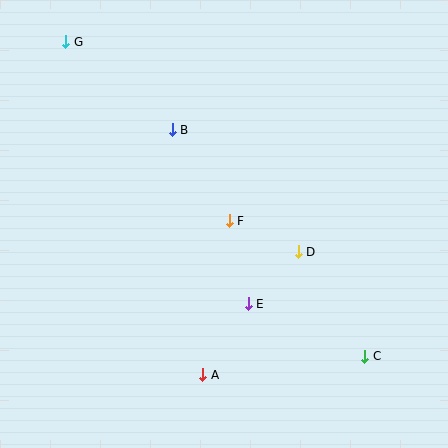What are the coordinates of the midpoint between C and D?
The midpoint between C and D is at (332, 304).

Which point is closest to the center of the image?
Point F at (229, 221) is closest to the center.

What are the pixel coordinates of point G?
Point G is at (66, 42).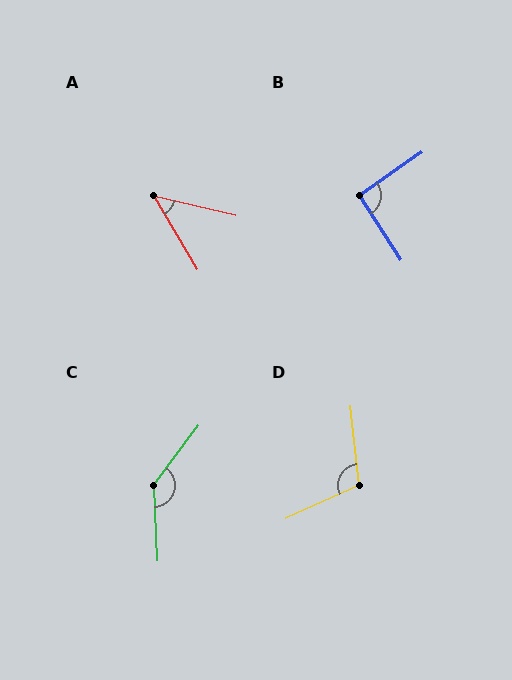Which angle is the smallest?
A, at approximately 46 degrees.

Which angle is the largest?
C, at approximately 140 degrees.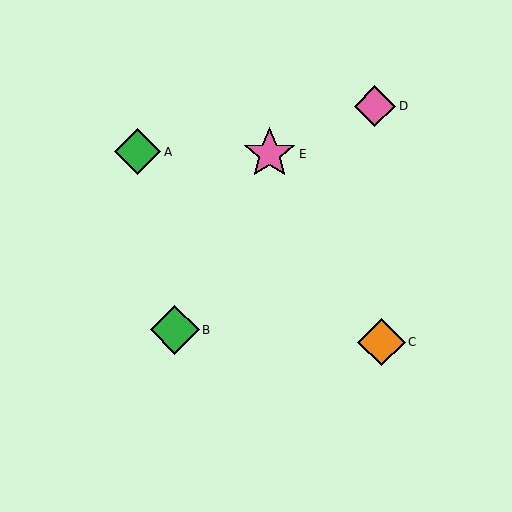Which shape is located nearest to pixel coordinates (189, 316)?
The green diamond (labeled B) at (175, 330) is nearest to that location.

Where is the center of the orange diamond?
The center of the orange diamond is at (382, 342).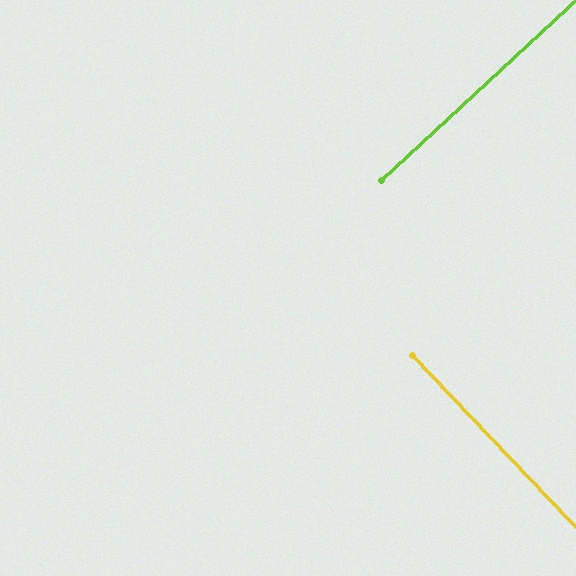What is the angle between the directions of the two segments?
Approximately 89 degrees.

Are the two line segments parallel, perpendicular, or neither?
Perpendicular — they meet at approximately 89°.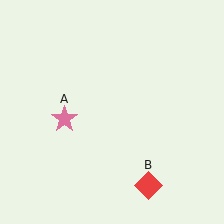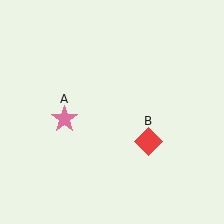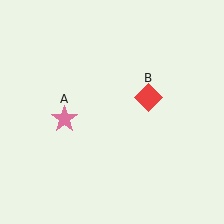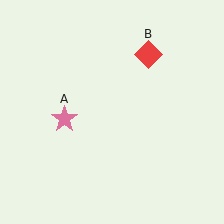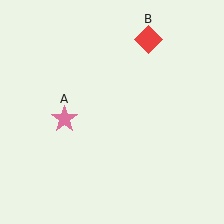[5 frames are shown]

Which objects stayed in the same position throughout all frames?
Pink star (object A) remained stationary.